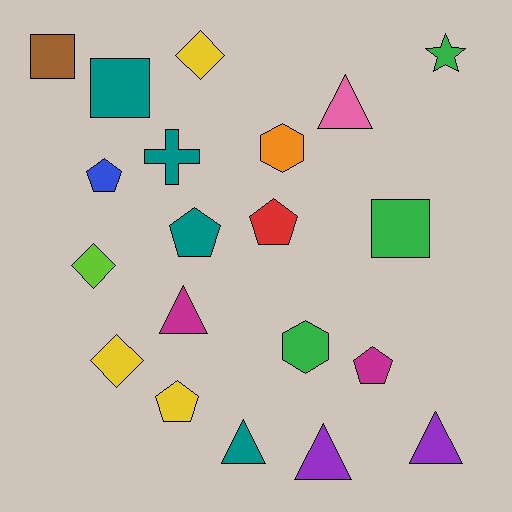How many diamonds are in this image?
There are 3 diamonds.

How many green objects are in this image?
There are 3 green objects.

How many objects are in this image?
There are 20 objects.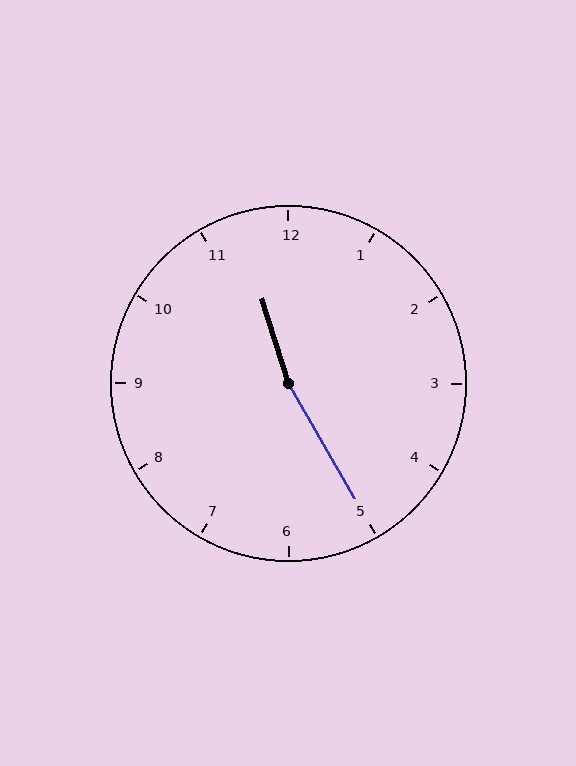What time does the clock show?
11:25.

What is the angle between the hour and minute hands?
Approximately 168 degrees.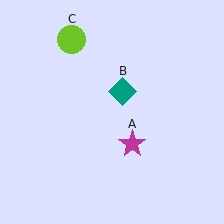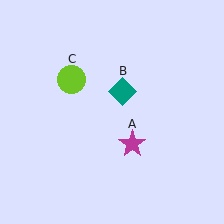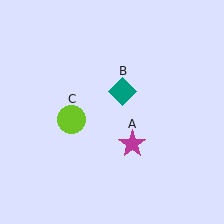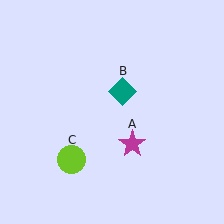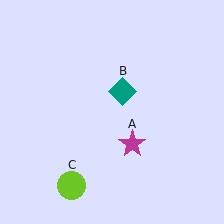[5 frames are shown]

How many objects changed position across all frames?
1 object changed position: lime circle (object C).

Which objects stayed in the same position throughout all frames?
Magenta star (object A) and teal diamond (object B) remained stationary.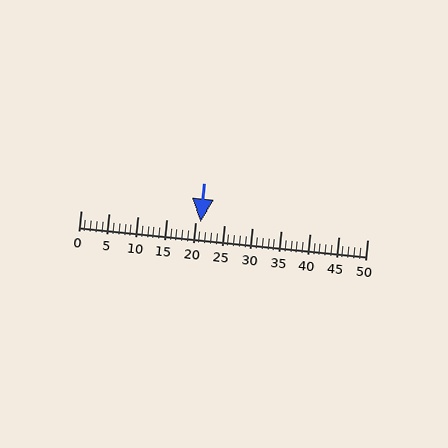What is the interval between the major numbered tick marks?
The major tick marks are spaced 5 units apart.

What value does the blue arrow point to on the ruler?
The blue arrow points to approximately 21.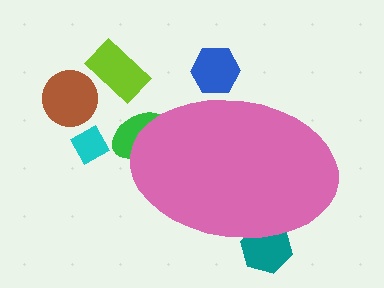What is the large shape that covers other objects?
A pink ellipse.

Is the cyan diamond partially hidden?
No, the cyan diamond is fully visible.